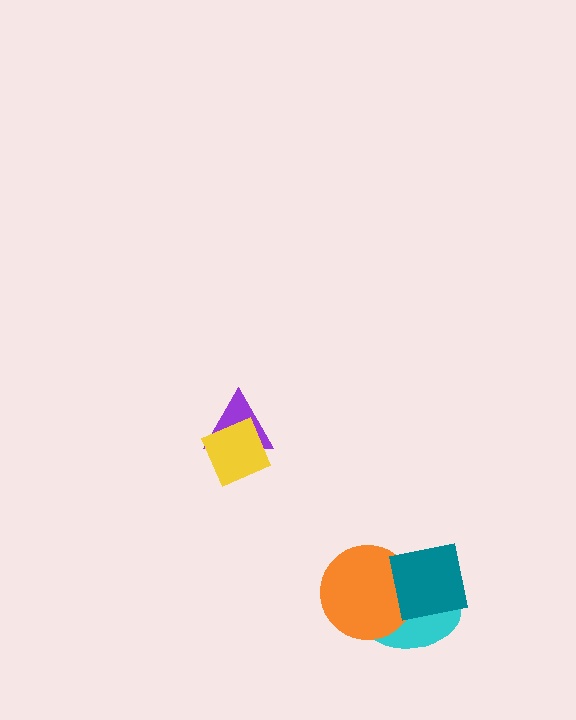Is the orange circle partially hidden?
Yes, it is partially covered by another shape.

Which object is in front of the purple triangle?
The yellow diamond is in front of the purple triangle.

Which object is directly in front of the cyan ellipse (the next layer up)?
The orange circle is directly in front of the cyan ellipse.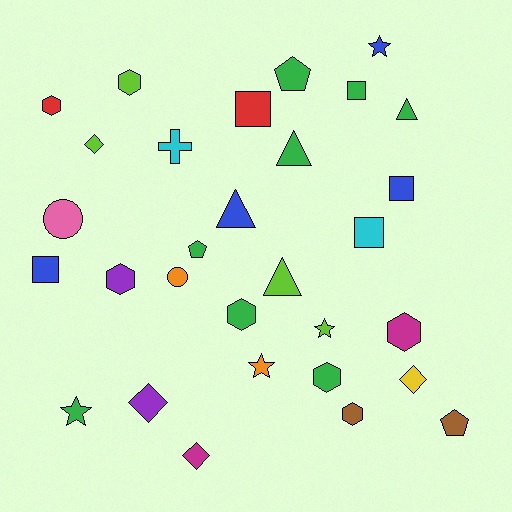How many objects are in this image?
There are 30 objects.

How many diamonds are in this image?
There are 4 diamonds.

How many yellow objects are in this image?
There is 1 yellow object.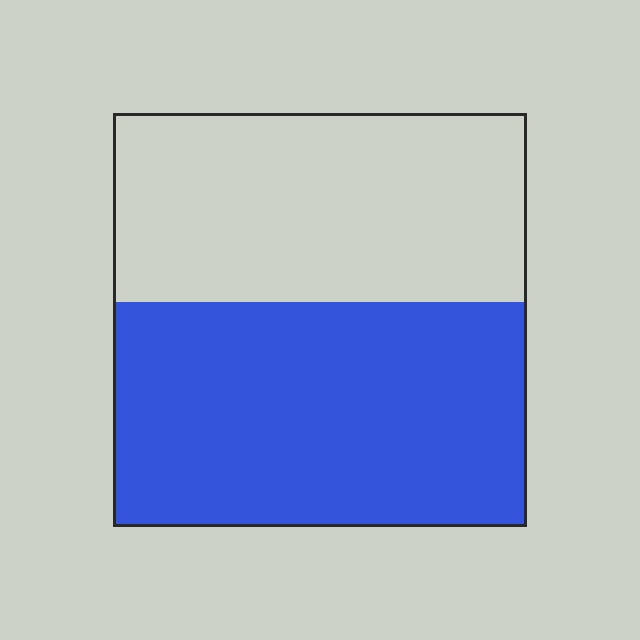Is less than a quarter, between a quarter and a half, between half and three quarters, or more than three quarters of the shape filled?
Between half and three quarters.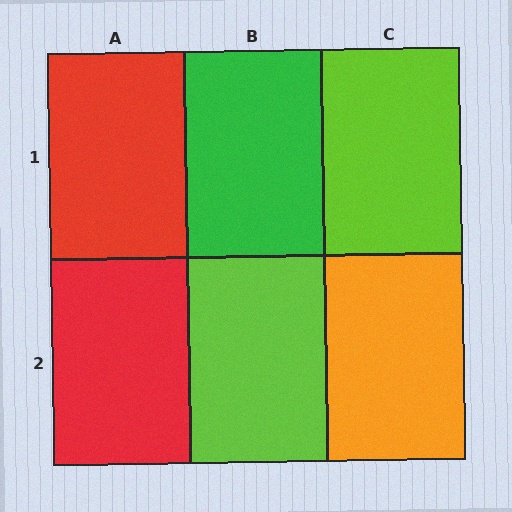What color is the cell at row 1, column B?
Green.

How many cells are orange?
1 cell is orange.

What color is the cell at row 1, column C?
Lime.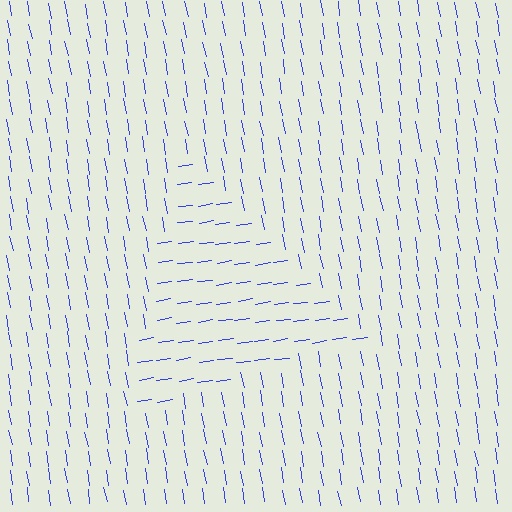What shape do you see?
I see a triangle.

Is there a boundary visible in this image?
Yes, there is a texture boundary formed by a change in line orientation.